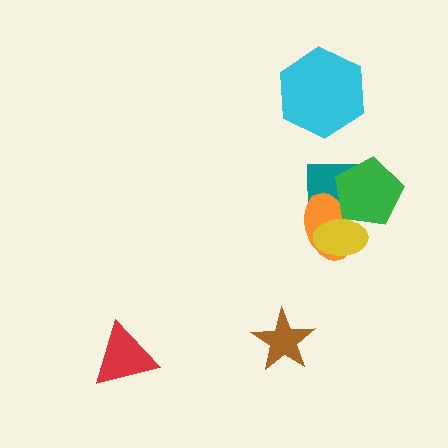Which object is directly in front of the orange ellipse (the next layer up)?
The green pentagon is directly in front of the orange ellipse.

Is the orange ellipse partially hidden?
Yes, it is partially covered by another shape.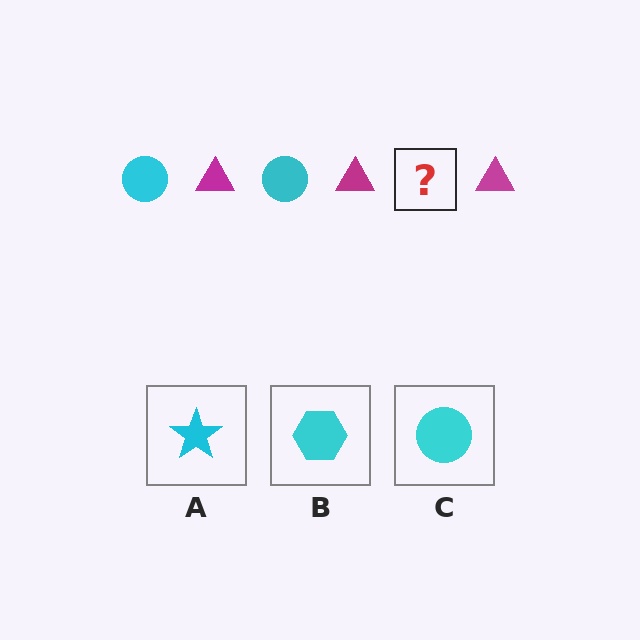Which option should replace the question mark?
Option C.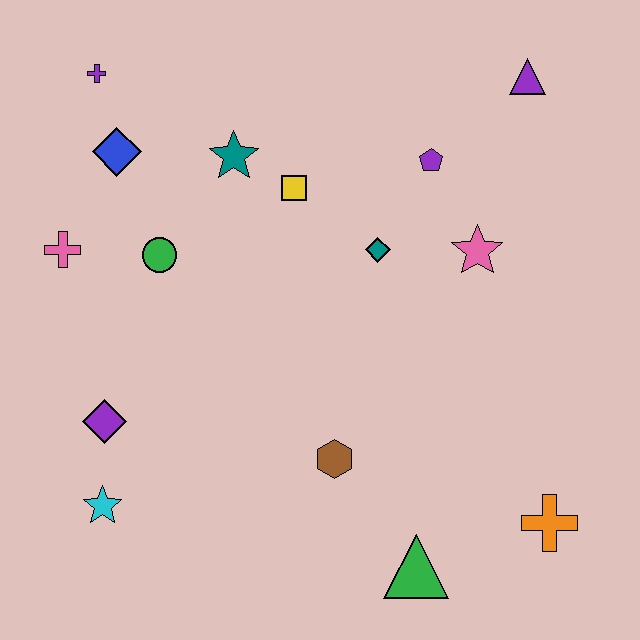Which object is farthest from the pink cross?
The orange cross is farthest from the pink cross.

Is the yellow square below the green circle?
No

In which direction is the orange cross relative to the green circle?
The orange cross is to the right of the green circle.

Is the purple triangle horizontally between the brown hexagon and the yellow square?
No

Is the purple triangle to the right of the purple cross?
Yes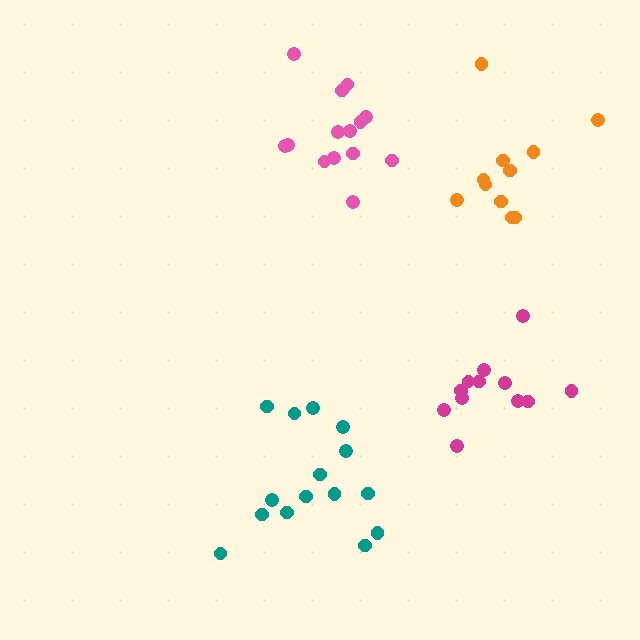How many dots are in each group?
Group 1: 14 dots, Group 2: 12 dots, Group 3: 11 dots, Group 4: 15 dots (52 total).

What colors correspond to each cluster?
The clusters are colored: pink, magenta, orange, teal.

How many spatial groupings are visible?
There are 4 spatial groupings.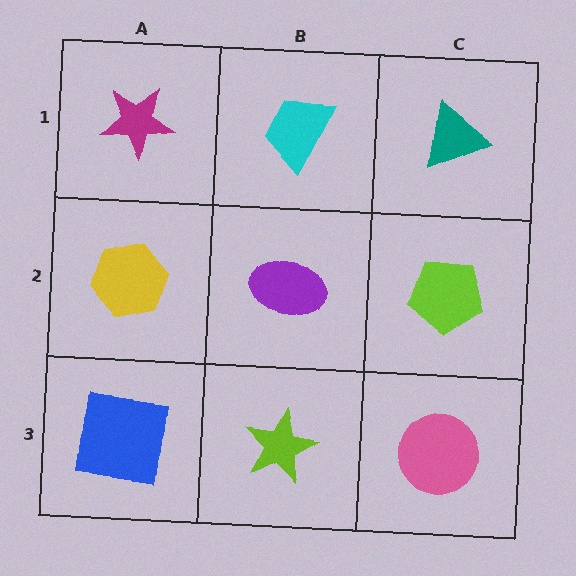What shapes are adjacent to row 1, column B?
A purple ellipse (row 2, column B), a magenta star (row 1, column A), a teal triangle (row 1, column C).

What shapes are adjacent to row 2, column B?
A cyan trapezoid (row 1, column B), a lime star (row 3, column B), a yellow hexagon (row 2, column A), a lime pentagon (row 2, column C).